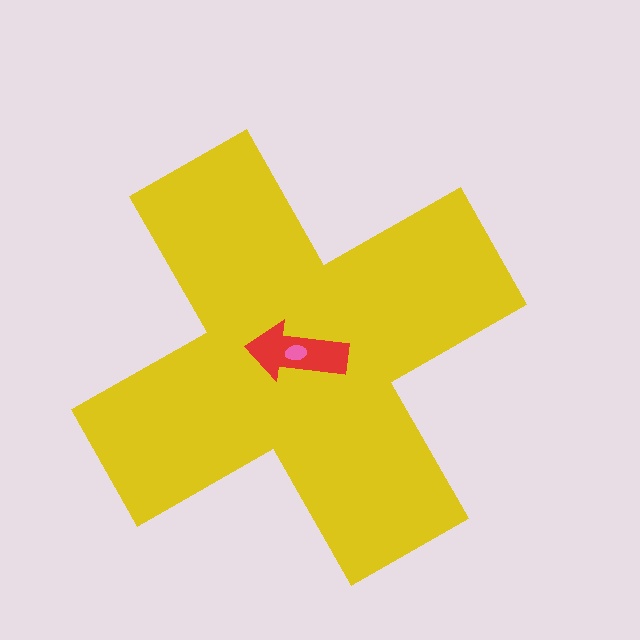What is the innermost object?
The pink ellipse.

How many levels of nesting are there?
3.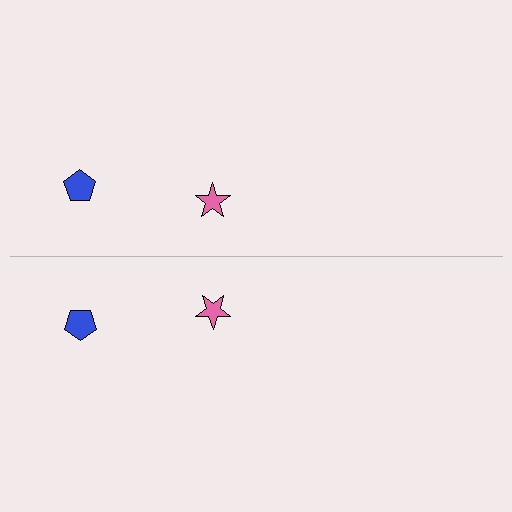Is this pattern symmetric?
Yes, this pattern has bilateral (reflection) symmetry.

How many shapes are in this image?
There are 4 shapes in this image.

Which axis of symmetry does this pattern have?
The pattern has a horizontal axis of symmetry running through the center of the image.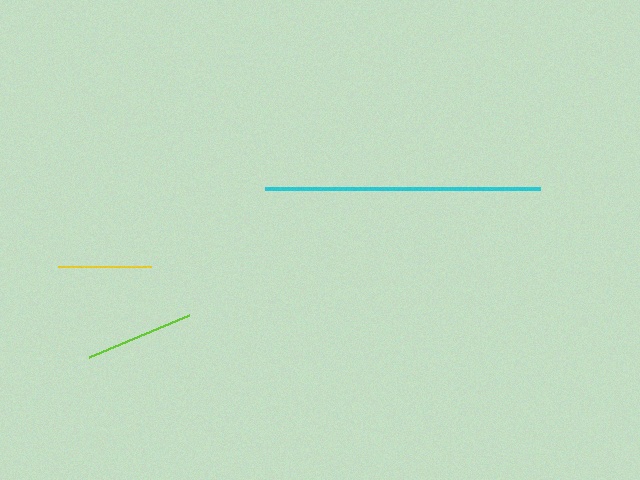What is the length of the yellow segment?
The yellow segment is approximately 93 pixels long.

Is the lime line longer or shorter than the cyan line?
The cyan line is longer than the lime line.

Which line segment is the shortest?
The yellow line is the shortest at approximately 93 pixels.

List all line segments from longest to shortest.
From longest to shortest: cyan, lime, yellow.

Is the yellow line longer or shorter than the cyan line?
The cyan line is longer than the yellow line.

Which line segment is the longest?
The cyan line is the longest at approximately 275 pixels.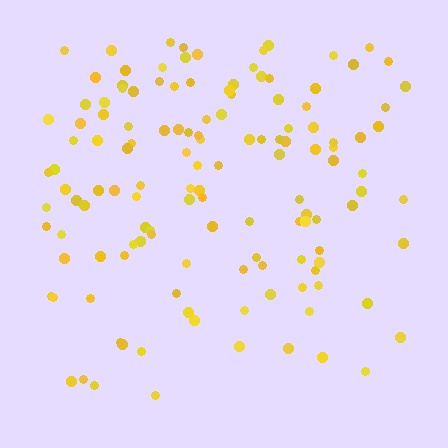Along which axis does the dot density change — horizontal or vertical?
Vertical.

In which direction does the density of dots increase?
From bottom to top, with the top side densest.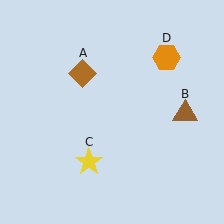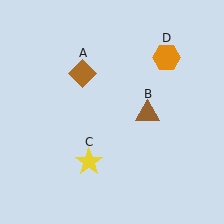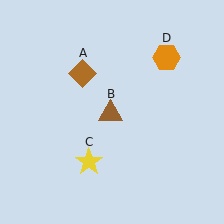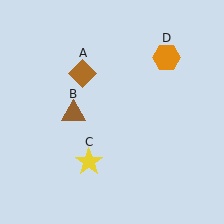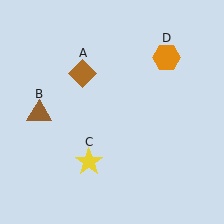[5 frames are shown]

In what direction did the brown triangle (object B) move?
The brown triangle (object B) moved left.